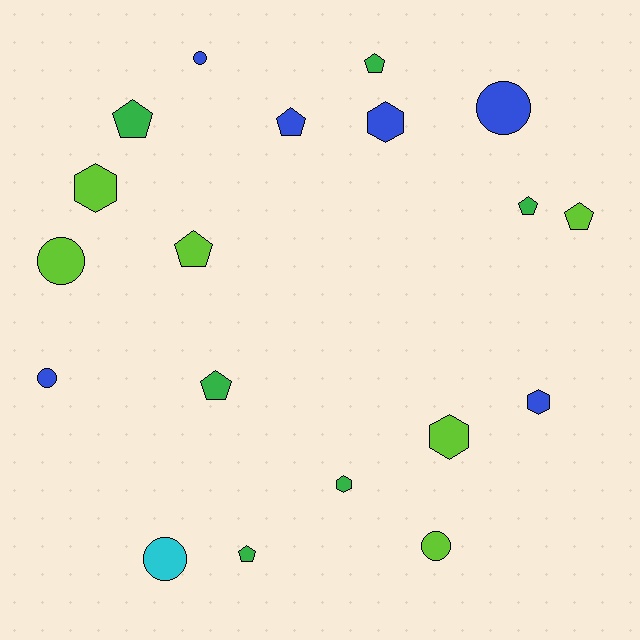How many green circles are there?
There are no green circles.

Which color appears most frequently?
Blue, with 6 objects.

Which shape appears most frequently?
Pentagon, with 8 objects.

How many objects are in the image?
There are 19 objects.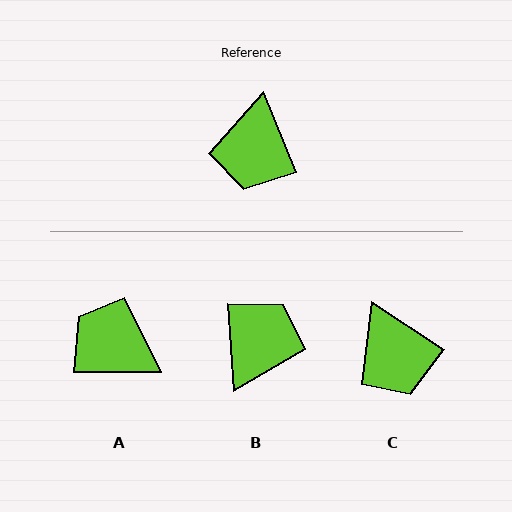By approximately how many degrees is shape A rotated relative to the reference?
Approximately 113 degrees clockwise.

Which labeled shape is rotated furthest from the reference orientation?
B, about 162 degrees away.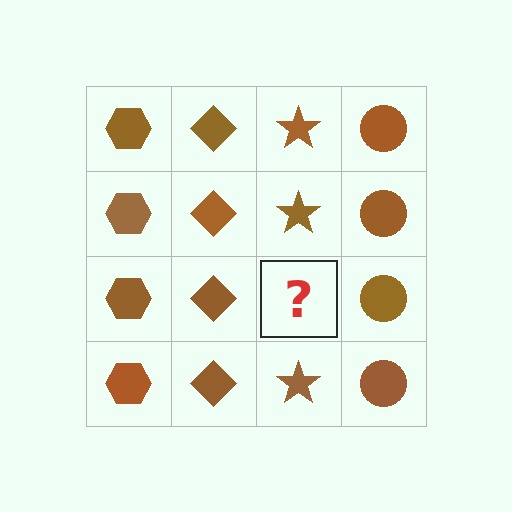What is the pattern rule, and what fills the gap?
The rule is that each column has a consistent shape. The gap should be filled with a brown star.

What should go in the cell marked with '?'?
The missing cell should contain a brown star.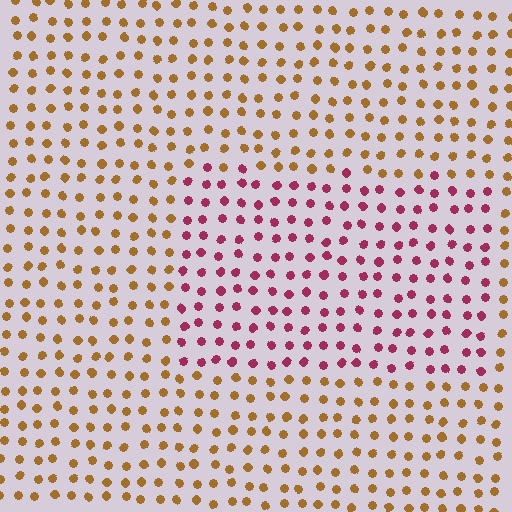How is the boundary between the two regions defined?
The boundary is defined purely by a slight shift in hue (about 60 degrees). Spacing, size, and orientation are identical on both sides.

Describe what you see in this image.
The image is filled with small brown elements in a uniform arrangement. A rectangle-shaped region is visible where the elements are tinted to a slightly different hue, forming a subtle color boundary.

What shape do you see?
I see a rectangle.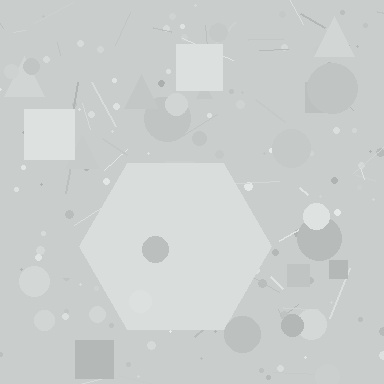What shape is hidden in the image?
A hexagon is hidden in the image.